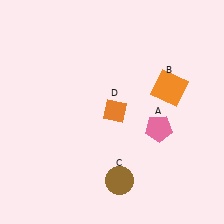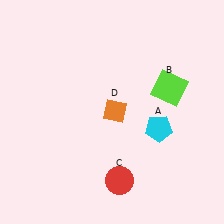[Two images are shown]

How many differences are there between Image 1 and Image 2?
There are 3 differences between the two images.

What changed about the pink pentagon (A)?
In Image 1, A is pink. In Image 2, it changed to cyan.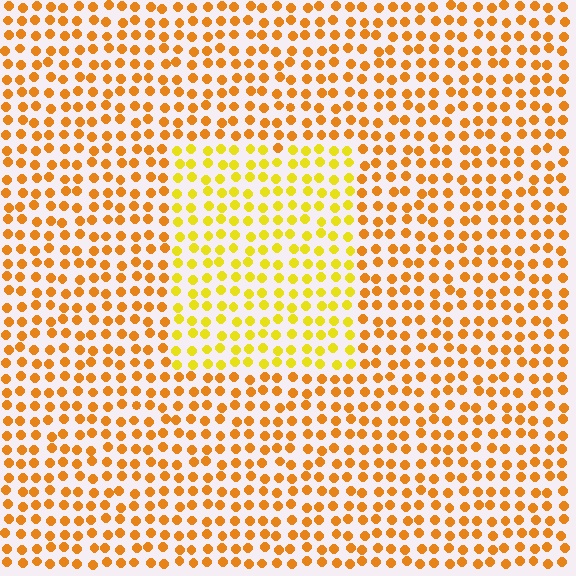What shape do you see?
I see a rectangle.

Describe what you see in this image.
The image is filled with small orange elements in a uniform arrangement. A rectangle-shaped region is visible where the elements are tinted to a slightly different hue, forming a subtle color boundary.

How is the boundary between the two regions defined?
The boundary is defined purely by a slight shift in hue (about 27 degrees). Spacing, size, and orientation are identical on both sides.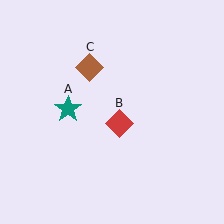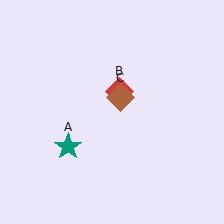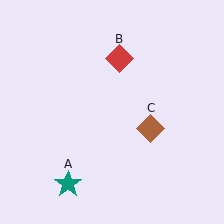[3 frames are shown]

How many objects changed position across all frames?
3 objects changed position: teal star (object A), red diamond (object B), brown diamond (object C).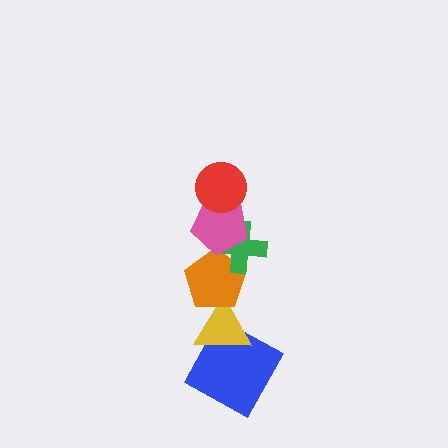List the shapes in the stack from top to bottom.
From top to bottom: the red circle, the pink pentagon, the green cross, the orange pentagon, the yellow triangle, the blue square.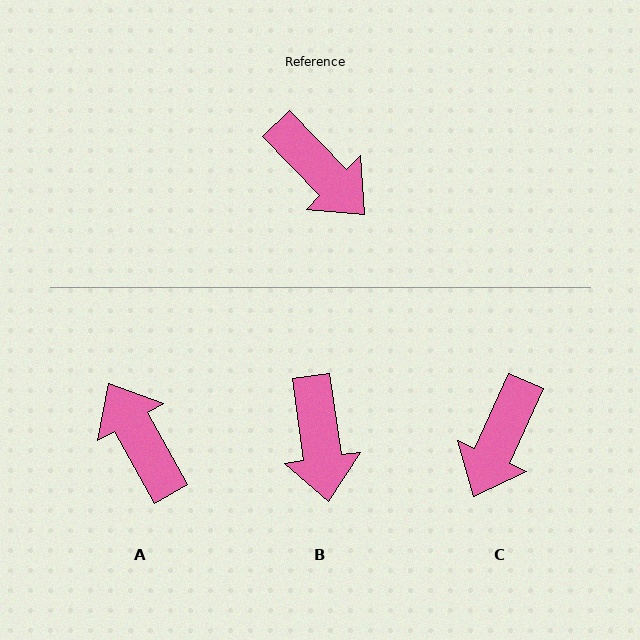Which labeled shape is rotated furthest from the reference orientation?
A, about 165 degrees away.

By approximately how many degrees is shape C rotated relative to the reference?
Approximately 69 degrees clockwise.